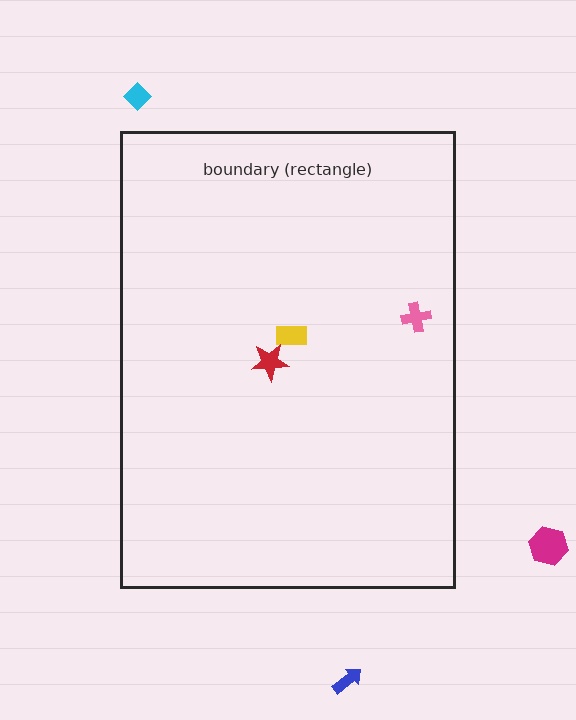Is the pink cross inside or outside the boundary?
Inside.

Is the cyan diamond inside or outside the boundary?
Outside.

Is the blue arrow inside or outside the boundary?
Outside.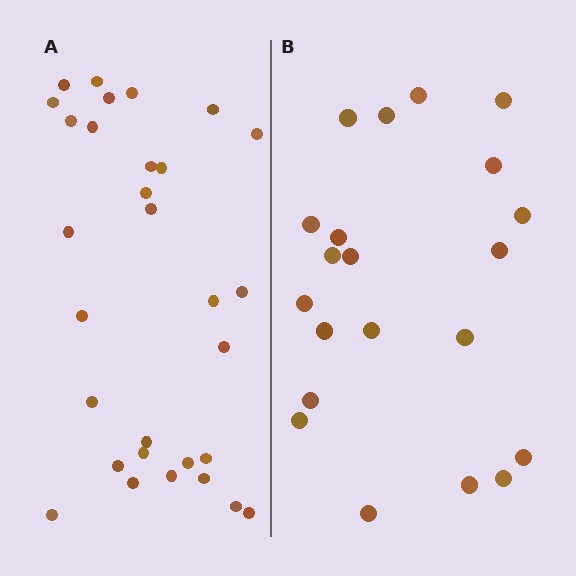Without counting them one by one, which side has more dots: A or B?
Region A (the left region) has more dots.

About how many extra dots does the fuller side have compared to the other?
Region A has roughly 8 or so more dots than region B.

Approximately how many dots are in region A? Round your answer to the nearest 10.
About 30 dots.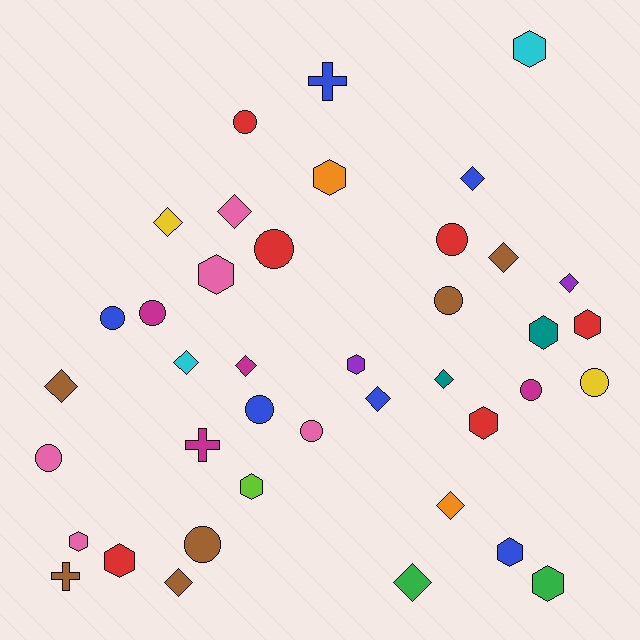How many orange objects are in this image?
There are 2 orange objects.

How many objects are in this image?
There are 40 objects.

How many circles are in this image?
There are 12 circles.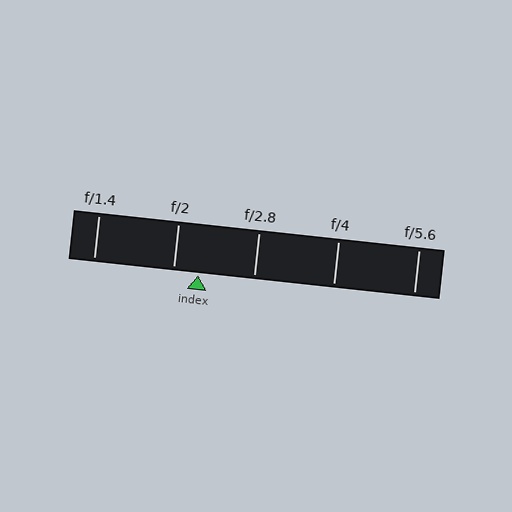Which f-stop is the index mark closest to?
The index mark is closest to f/2.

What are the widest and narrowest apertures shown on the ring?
The widest aperture shown is f/1.4 and the narrowest is f/5.6.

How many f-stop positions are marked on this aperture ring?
There are 5 f-stop positions marked.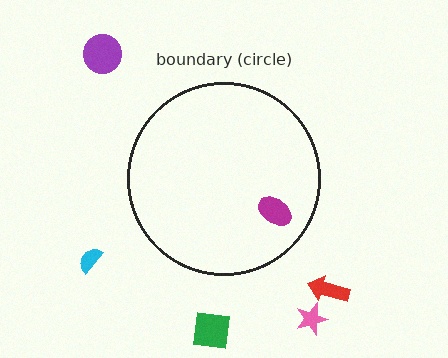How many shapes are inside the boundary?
1 inside, 5 outside.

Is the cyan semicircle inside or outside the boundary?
Outside.